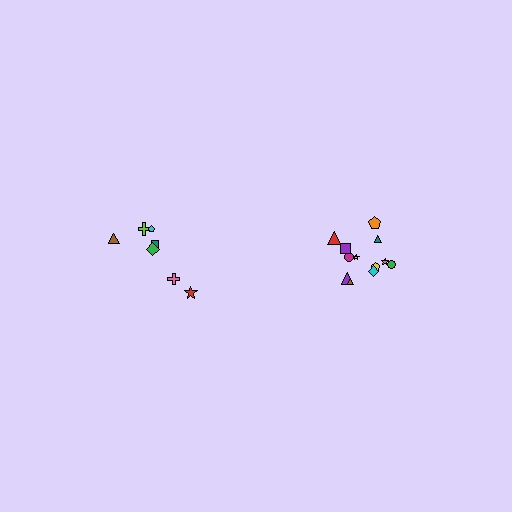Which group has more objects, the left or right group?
The right group.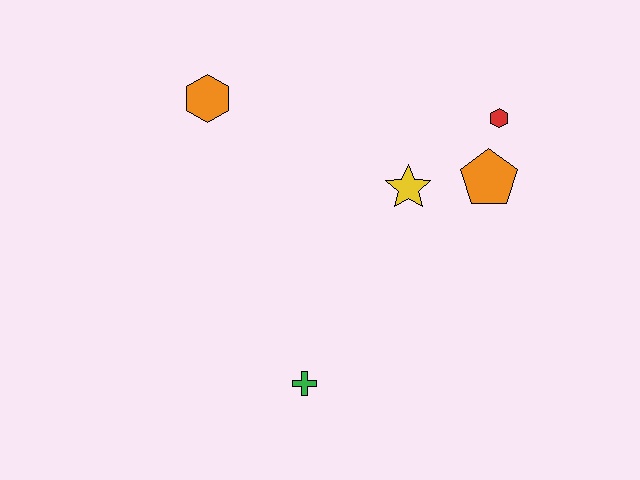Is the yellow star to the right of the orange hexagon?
Yes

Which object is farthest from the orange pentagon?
The orange hexagon is farthest from the orange pentagon.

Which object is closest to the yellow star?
The orange pentagon is closest to the yellow star.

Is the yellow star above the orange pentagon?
No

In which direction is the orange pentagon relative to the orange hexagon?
The orange pentagon is to the right of the orange hexagon.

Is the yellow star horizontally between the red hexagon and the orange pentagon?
No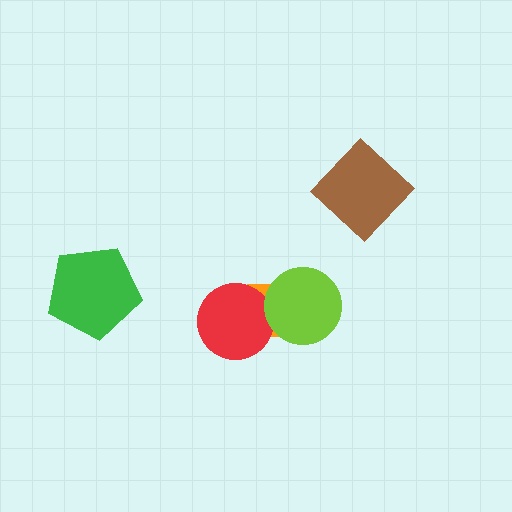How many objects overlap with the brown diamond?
0 objects overlap with the brown diamond.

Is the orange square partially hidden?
Yes, it is partially covered by another shape.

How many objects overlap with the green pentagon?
0 objects overlap with the green pentagon.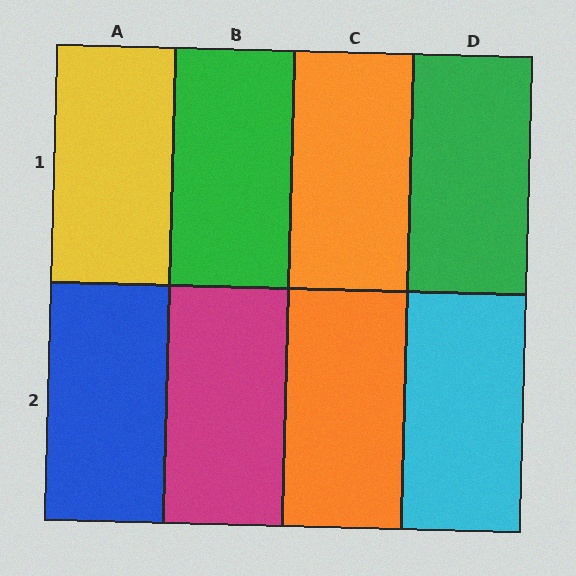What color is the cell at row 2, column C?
Orange.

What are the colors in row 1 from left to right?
Yellow, green, orange, green.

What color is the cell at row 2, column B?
Magenta.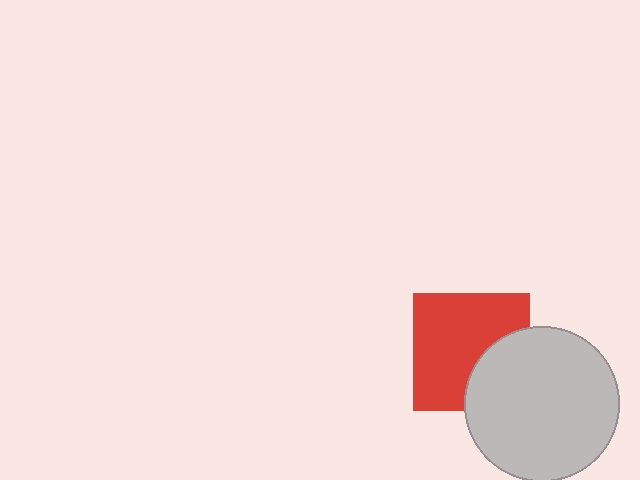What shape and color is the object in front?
The object in front is a light gray circle.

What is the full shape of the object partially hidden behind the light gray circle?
The partially hidden object is a red square.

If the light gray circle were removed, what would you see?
You would see the complete red square.